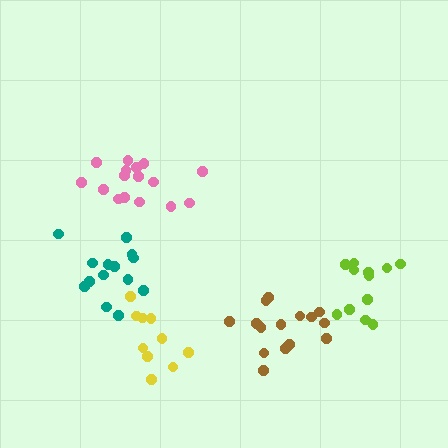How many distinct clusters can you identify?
There are 5 distinct clusters.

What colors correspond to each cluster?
The clusters are colored: brown, lime, pink, teal, yellow.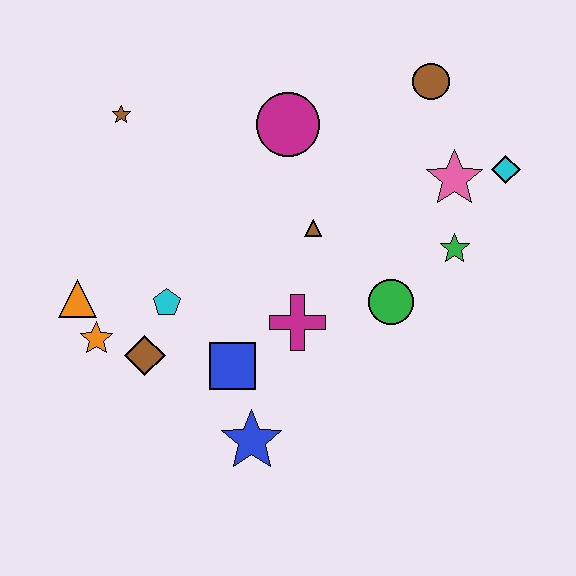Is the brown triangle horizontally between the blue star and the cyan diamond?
Yes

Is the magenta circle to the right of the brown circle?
No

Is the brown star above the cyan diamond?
Yes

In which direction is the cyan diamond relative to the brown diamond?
The cyan diamond is to the right of the brown diamond.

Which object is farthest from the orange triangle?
The cyan diamond is farthest from the orange triangle.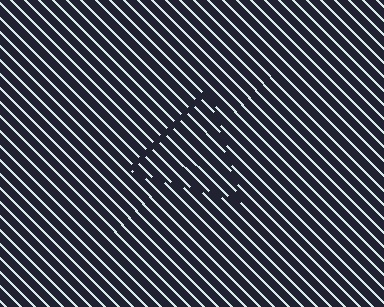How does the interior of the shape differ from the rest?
The interior of the shape contains the same grating, shifted by half a period — the contour is defined by the phase discontinuity where line-ends from the inner and outer gratings abut.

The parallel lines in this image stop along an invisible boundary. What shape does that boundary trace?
An illusory triangle. The interior of the shape contains the same grating, shifted by half a period — the contour is defined by the phase discontinuity where line-ends from the inner and outer gratings abut.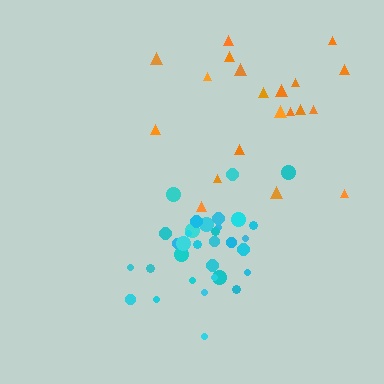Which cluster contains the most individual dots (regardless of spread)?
Cyan (33).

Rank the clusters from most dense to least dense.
cyan, orange.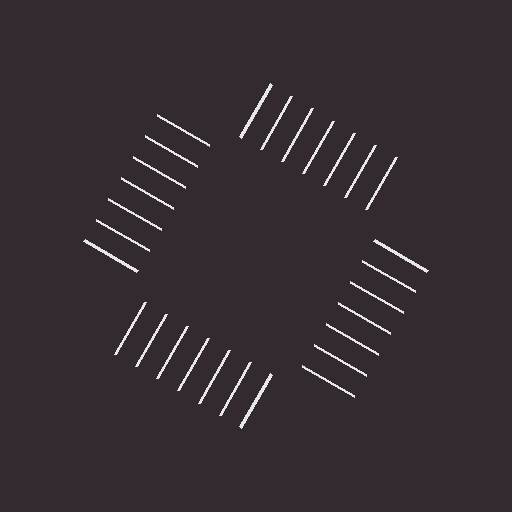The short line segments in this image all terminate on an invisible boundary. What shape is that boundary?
An illusory square — the line segments terminate on its edges but no continuous stroke is drawn.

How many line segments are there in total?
28 — 7 along each of the 4 edges.